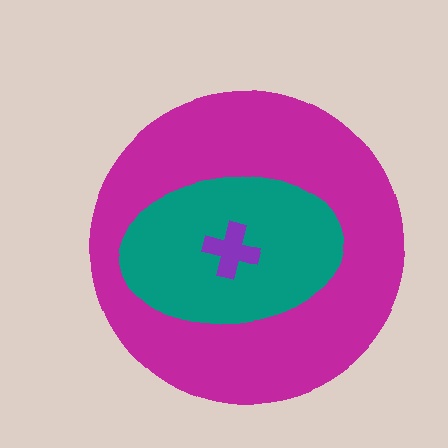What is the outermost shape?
The magenta circle.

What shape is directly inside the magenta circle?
The teal ellipse.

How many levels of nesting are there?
3.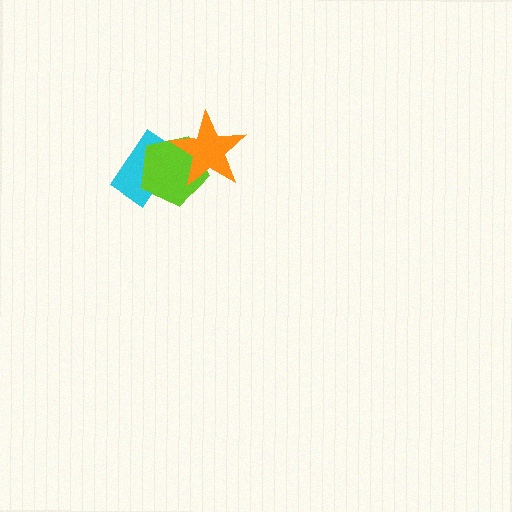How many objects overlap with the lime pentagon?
2 objects overlap with the lime pentagon.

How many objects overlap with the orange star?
2 objects overlap with the orange star.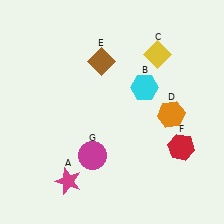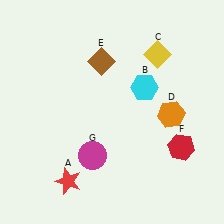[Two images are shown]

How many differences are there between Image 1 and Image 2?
There is 1 difference between the two images.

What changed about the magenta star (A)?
In Image 1, A is magenta. In Image 2, it changed to red.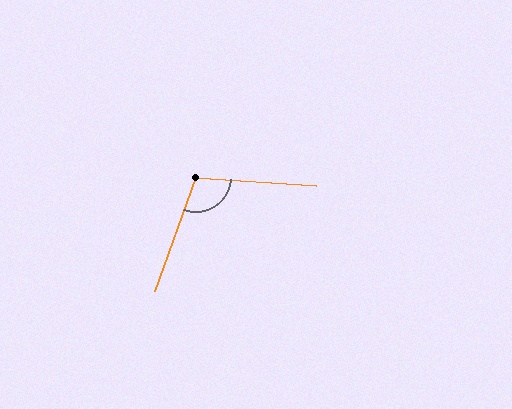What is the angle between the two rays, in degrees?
Approximately 106 degrees.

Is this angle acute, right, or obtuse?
It is obtuse.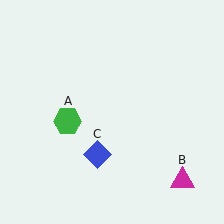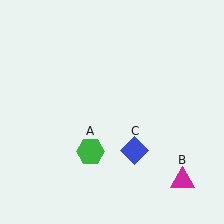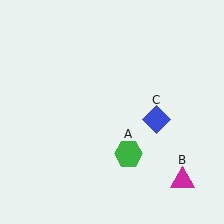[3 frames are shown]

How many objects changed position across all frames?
2 objects changed position: green hexagon (object A), blue diamond (object C).